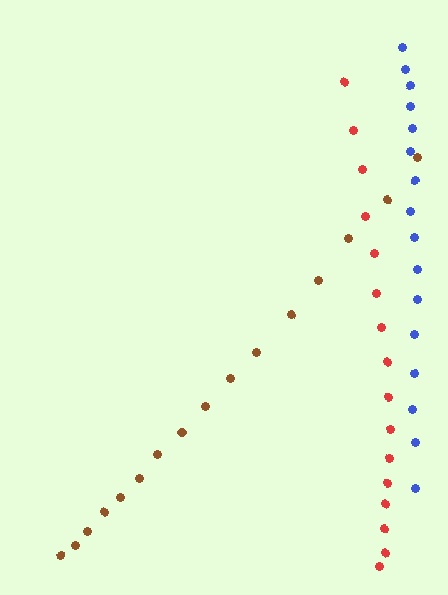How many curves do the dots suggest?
There are 3 distinct paths.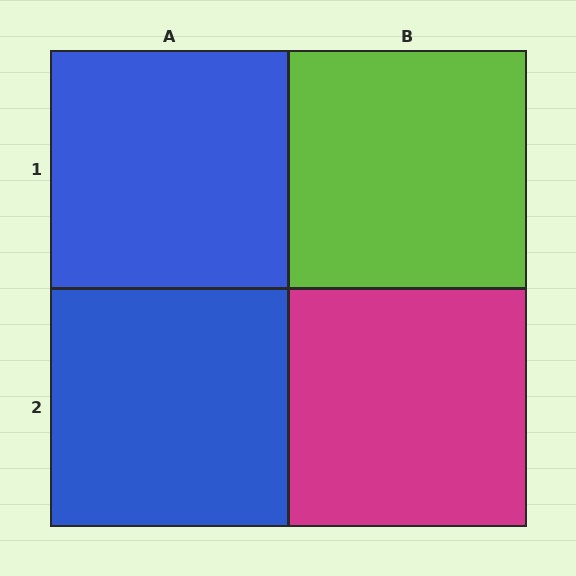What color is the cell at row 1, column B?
Lime.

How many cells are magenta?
1 cell is magenta.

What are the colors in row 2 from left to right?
Blue, magenta.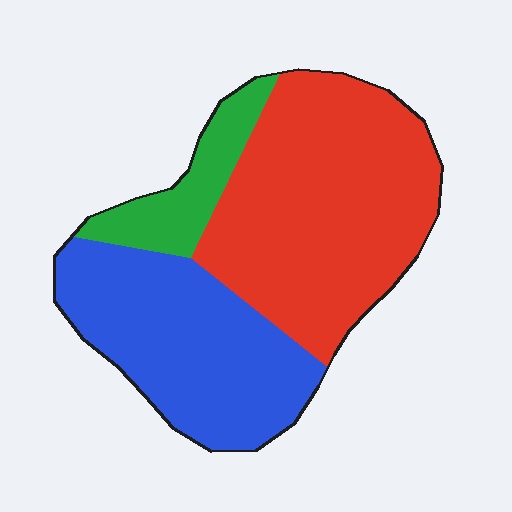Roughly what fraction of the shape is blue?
Blue covers roughly 35% of the shape.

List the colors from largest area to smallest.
From largest to smallest: red, blue, green.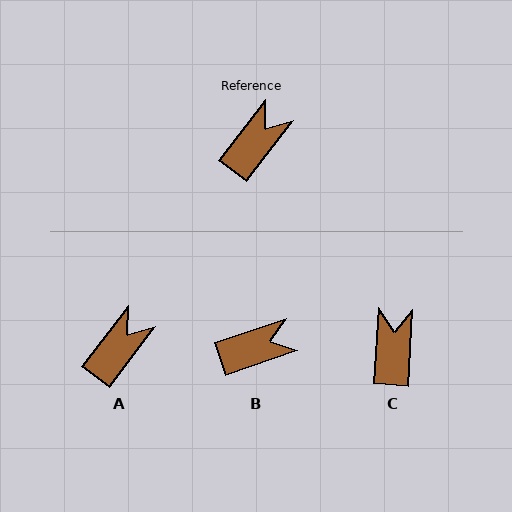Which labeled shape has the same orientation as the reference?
A.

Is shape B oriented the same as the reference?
No, it is off by about 34 degrees.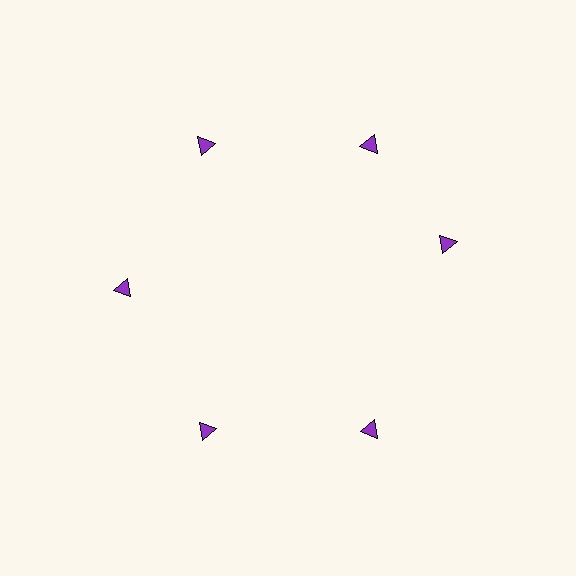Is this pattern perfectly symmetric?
No. The 6 purple triangles are arranged in a ring, but one element near the 3 o'clock position is rotated out of alignment along the ring, breaking the 6-fold rotational symmetry.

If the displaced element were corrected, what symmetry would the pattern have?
It would have 6-fold rotational symmetry — the pattern would map onto itself every 60 degrees.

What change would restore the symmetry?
The symmetry would be restored by rotating it back into even spacing with its neighbors so that all 6 triangles sit at equal angles and equal distance from the center.